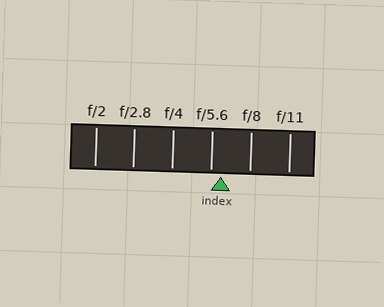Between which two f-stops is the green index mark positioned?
The index mark is between f/5.6 and f/8.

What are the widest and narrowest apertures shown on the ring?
The widest aperture shown is f/2 and the narrowest is f/11.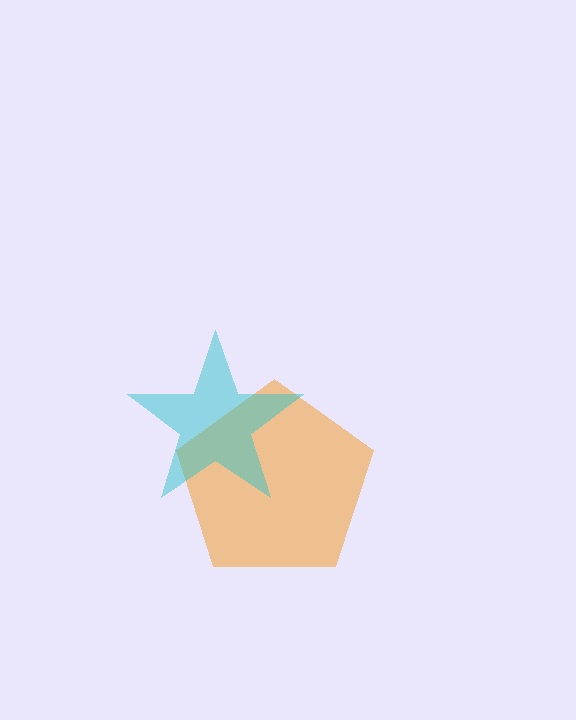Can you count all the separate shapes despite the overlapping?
Yes, there are 2 separate shapes.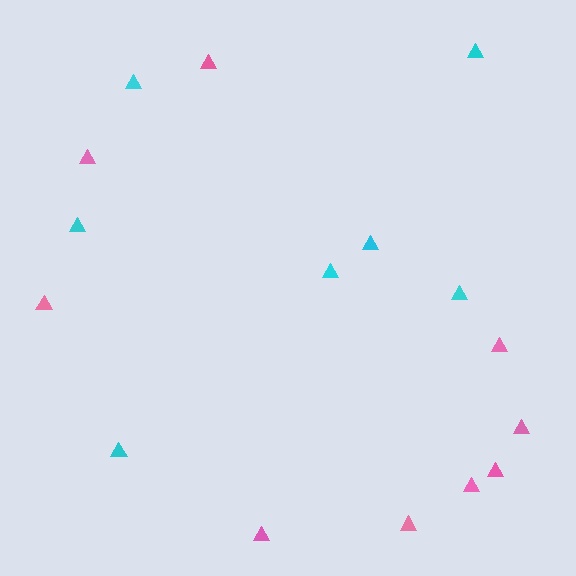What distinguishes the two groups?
There are 2 groups: one group of pink triangles (9) and one group of cyan triangles (7).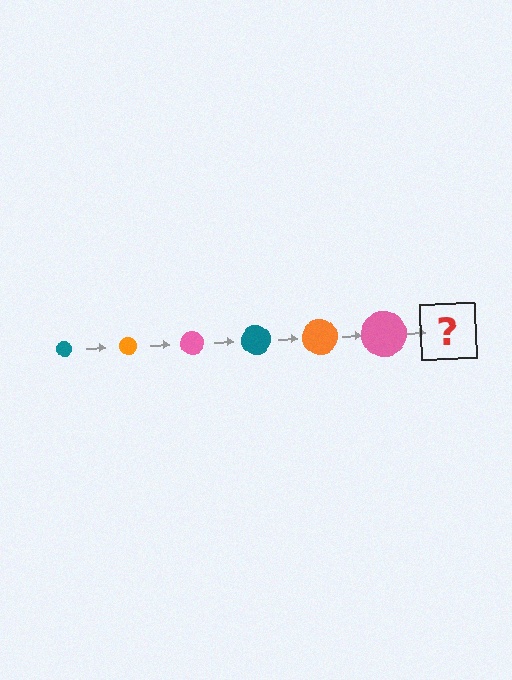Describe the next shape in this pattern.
It should be a teal circle, larger than the previous one.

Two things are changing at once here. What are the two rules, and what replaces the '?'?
The two rules are that the circle grows larger each step and the color cycles through teal, orange, and pink. The '?' should be a teal circle, larger than the previous one.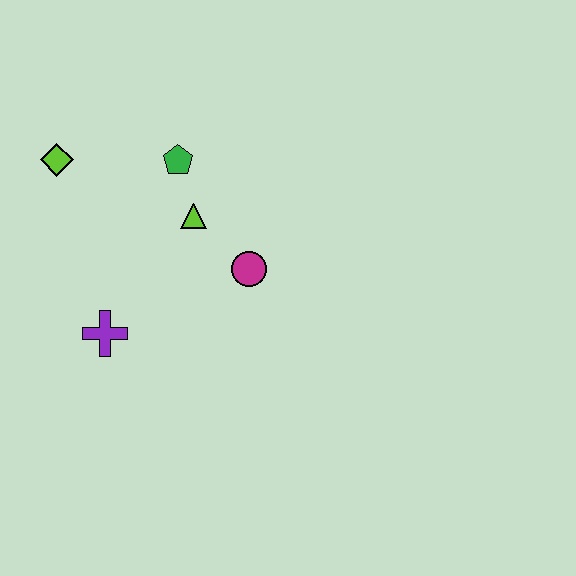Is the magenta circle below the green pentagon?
Yes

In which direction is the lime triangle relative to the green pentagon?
The lime triangle is below the green pentagon.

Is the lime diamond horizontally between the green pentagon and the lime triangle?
No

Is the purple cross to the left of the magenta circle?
Yes